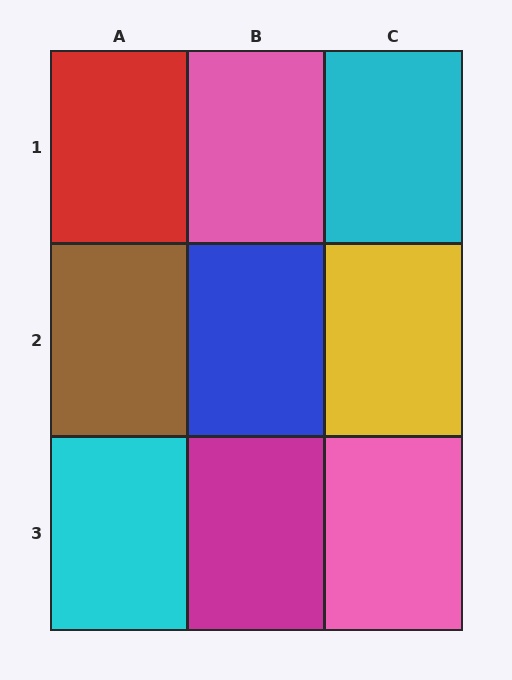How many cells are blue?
1 cell is blue.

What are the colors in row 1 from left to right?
Red, pink, cyan.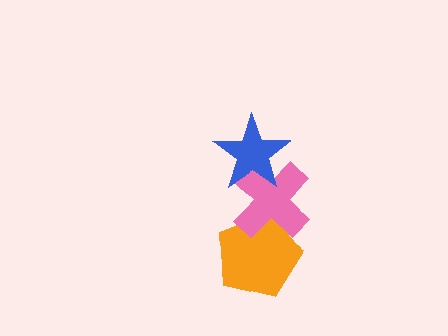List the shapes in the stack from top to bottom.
From top to bottom: the blue star, the pink cross, the orange pentagon.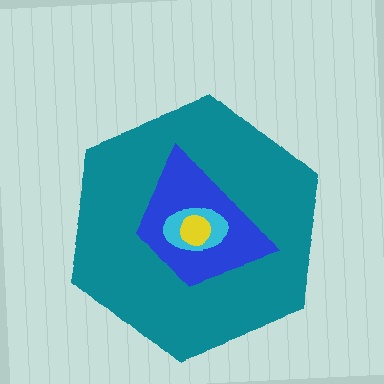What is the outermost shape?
The teal hexagon.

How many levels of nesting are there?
4.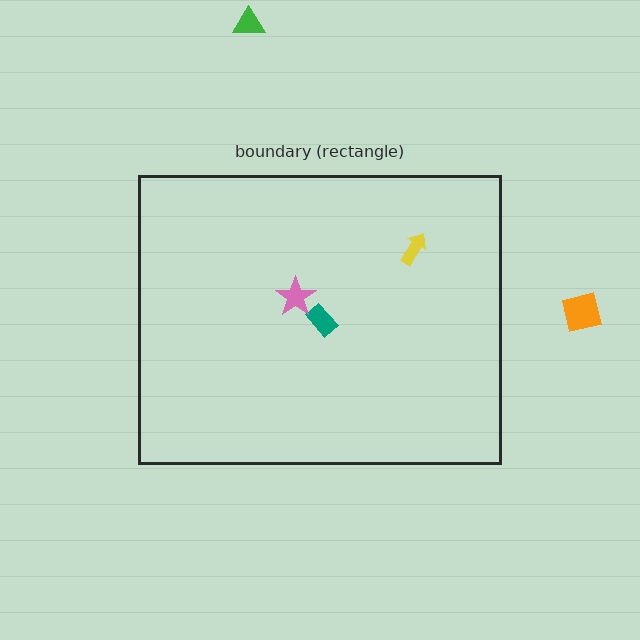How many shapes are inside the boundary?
3 inside, 2 outside.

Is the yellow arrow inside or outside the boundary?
Inside.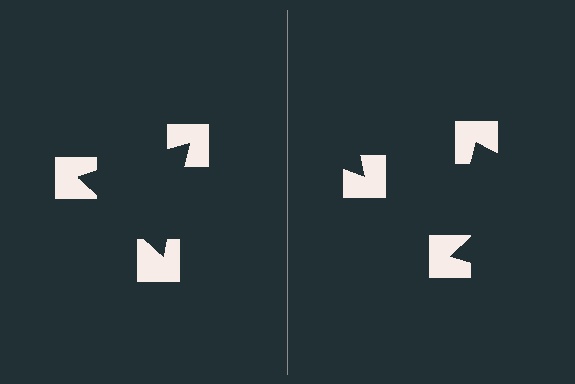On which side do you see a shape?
An illusory triangle appears on the left side. On the right side the wedge cuts are rotated, so no coherent shape forms.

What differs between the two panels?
The notched squares are positioned identically on both sides; only the wedge orientations differ. On the left they align to a triangle; on the right they are misaligned.